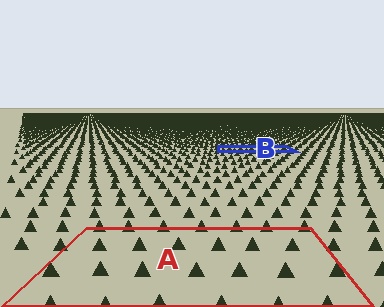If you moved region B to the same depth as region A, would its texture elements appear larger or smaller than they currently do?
They would appear larger. At a closer depth, the same texture elements are projected at a bigger on-screen size.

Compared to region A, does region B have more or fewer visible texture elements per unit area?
Region B has more texture elements per unit area — they are packed more densely because it is farther away.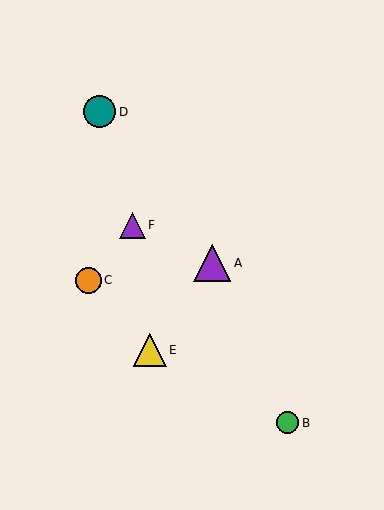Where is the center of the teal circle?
The center of the teal circle is at (99, 112).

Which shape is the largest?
The purple triangle (labeled A) is the largest.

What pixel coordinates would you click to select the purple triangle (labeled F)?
Click at (132, 225) to select the purple triangle F.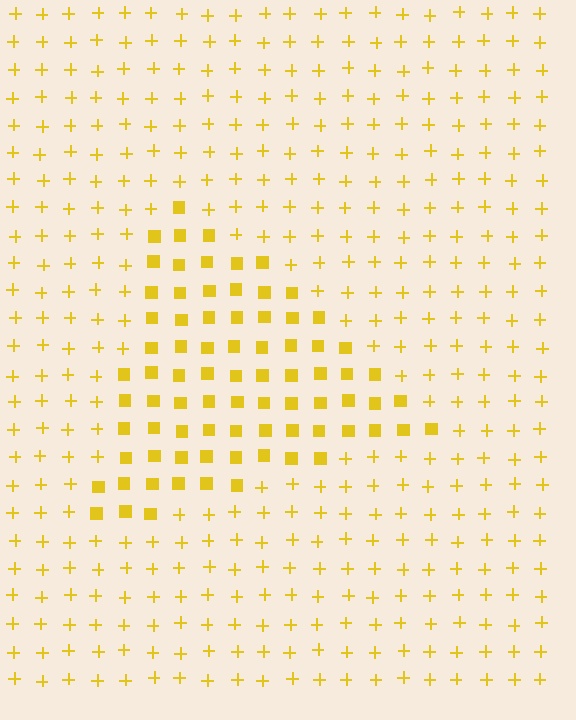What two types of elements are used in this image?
The image uses squares inside the triangle region and plus signs outside it.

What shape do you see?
I see a triangle.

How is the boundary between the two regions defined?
The boundary is defined by a change in element shape: squares inside vs. plus signs outside. All elements share the same color and spacing.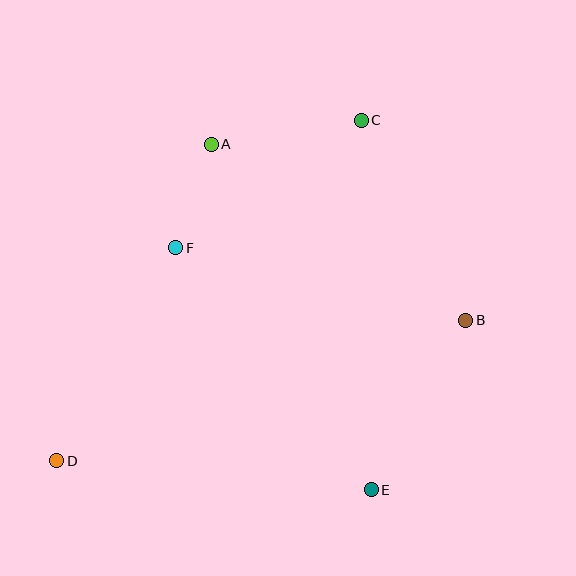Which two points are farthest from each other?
Points C and D are farthest from each other.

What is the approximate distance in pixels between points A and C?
The distance between A and C is approximately 152 pixels.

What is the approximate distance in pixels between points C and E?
The distance between C and E is approximately 369 pixels.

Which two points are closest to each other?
Points A and F are closest to each other.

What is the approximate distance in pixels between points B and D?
The distance between B and D is approximately 432 pixels.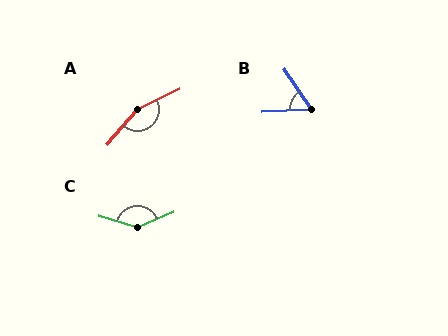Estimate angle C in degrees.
Approximately 139 degrees.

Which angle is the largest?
A, at approximately 157 degrees.